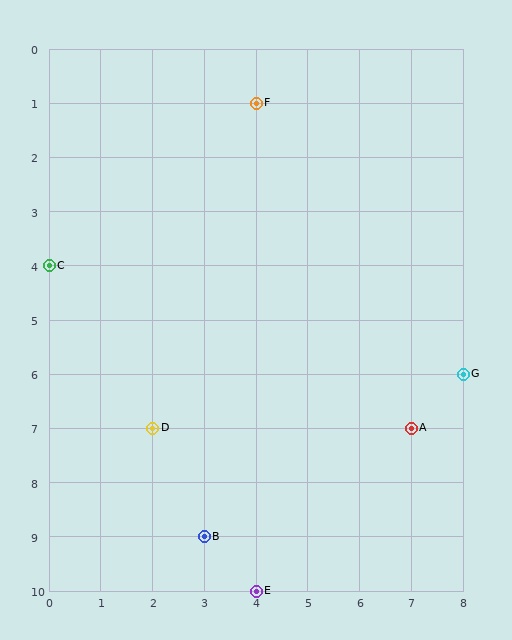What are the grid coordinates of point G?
Point G is at grid coordinates (8, 6).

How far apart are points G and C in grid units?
Points G and C are 8 columns and 2 rows apart (about 8.2 grid units diagonally).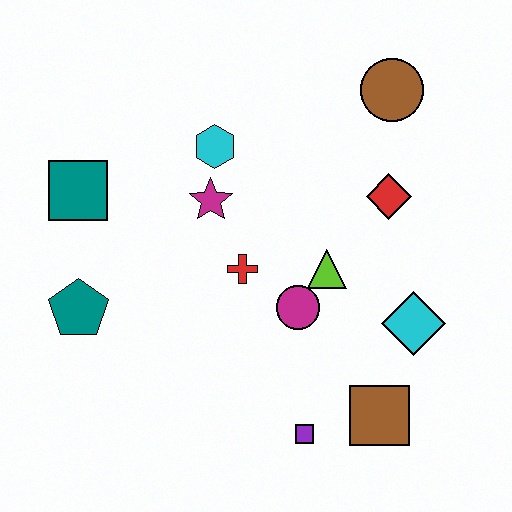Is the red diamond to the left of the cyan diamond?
Yes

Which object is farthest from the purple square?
The brown circle is farthest from the purple square.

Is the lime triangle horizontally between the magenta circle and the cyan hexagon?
No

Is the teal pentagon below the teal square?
Yes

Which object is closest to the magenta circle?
The lime triangle is closest to the magenta circle.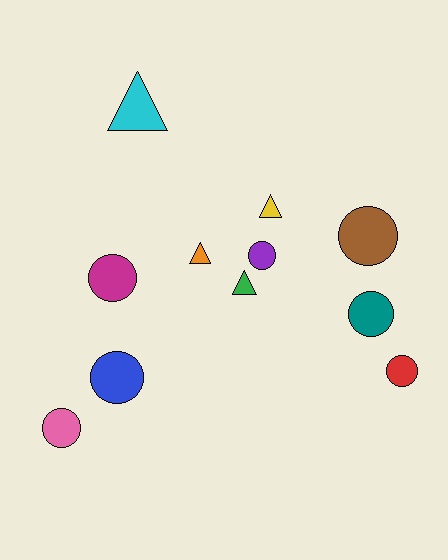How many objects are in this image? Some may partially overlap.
There are 11 objects.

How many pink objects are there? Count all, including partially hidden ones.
There is 1 pink object.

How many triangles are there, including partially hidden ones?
There are 4 triangles.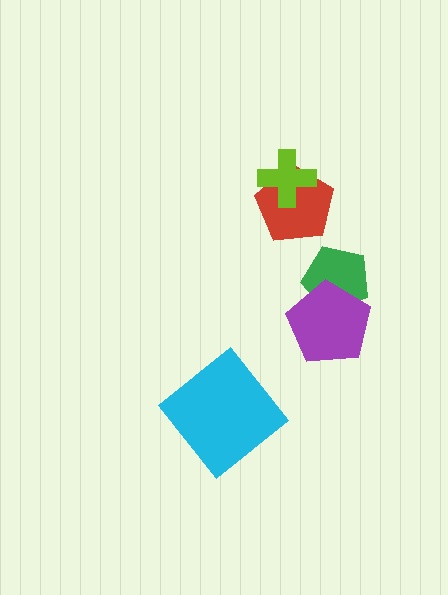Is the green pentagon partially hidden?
Yes, it is partially covered by another shape.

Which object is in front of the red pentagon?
The lime cross is in front of the red pentagon.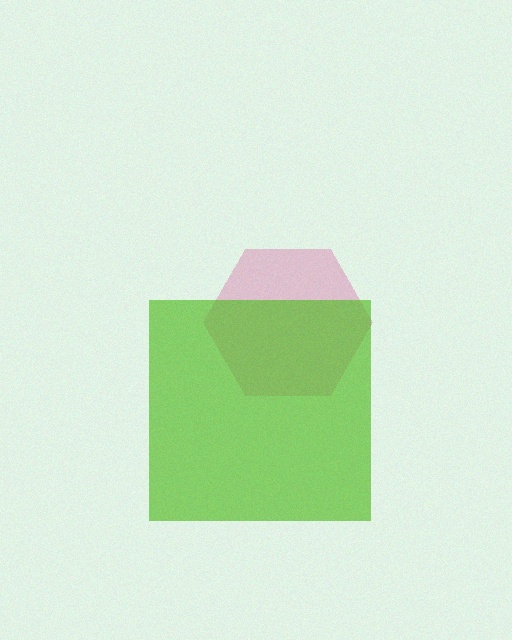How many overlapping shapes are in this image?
There are 2 overlapping shapes in the image.